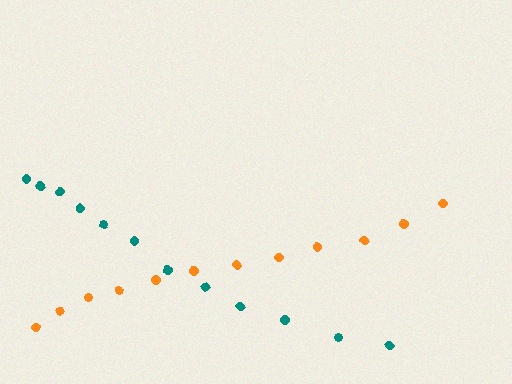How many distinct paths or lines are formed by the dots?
There are 2 distinct paths.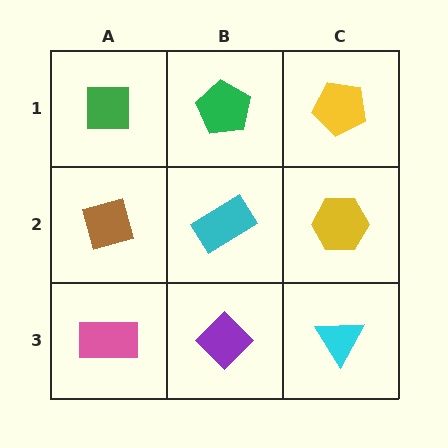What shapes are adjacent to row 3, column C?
A yellow hexagon (row 2, column C), a purple diamond (row 3, column B).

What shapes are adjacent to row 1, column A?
A brown square (row 2, column A), a green pentagon (row 1, column B).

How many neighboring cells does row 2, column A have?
3.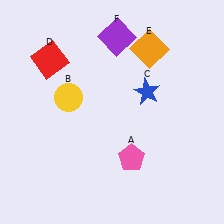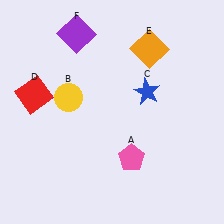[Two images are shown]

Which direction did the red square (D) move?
The red square (D) moved down.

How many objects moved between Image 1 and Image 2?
2 objects moved between the two images.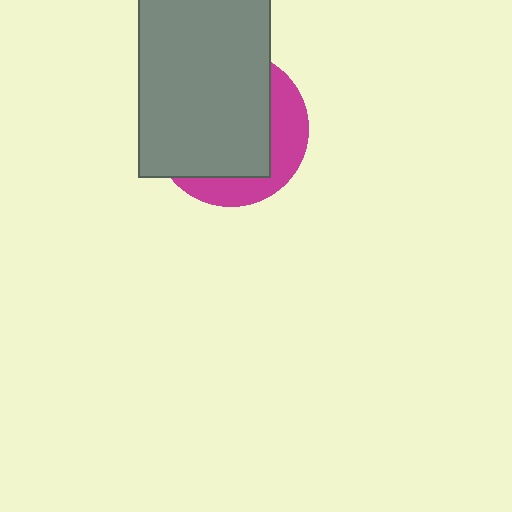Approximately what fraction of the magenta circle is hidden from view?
Roughly 69% of the magenta circle is hidden behind the gray rectangle.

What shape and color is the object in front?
The object in front is a gray rectangle.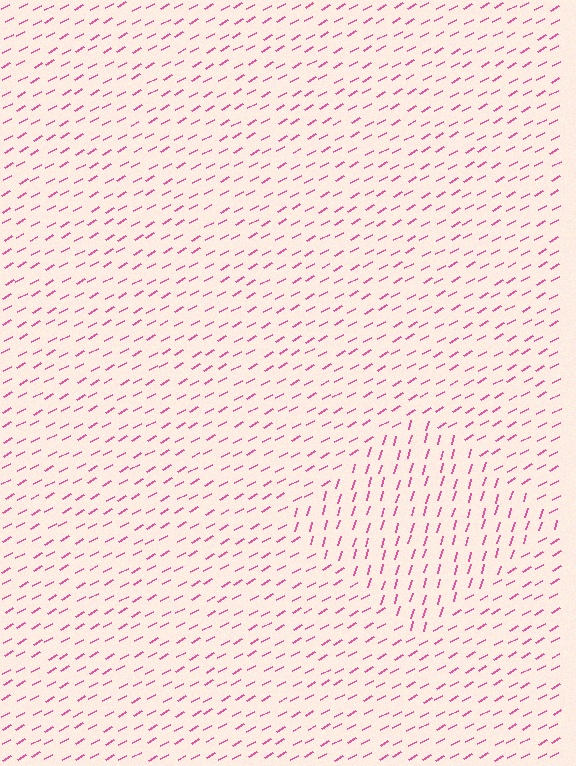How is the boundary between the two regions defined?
The boundary is defined purely by a change in line orientation (approximately 45 degrees difference). All lines are the same color and thickness.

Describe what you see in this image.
The image is filled with small pink line segments. A diamond region in the image has lines oriented differently from the surrounding lines, creating a visible texture boundary.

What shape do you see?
I see a diamond.